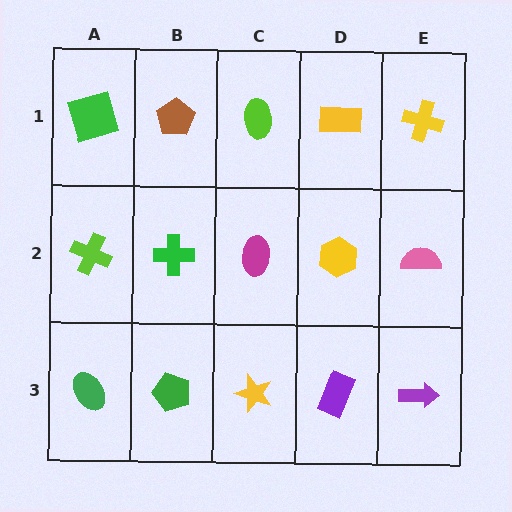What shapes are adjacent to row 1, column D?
A yellow hexagon (row 2, column D), a lime ellipse (row 1, column C), a yellow cross (row 1, column E).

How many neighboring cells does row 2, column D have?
4.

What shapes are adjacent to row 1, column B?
A green cross (row 2, column B), a green square (row 1, column A), a lime ellipse (row 1, column C).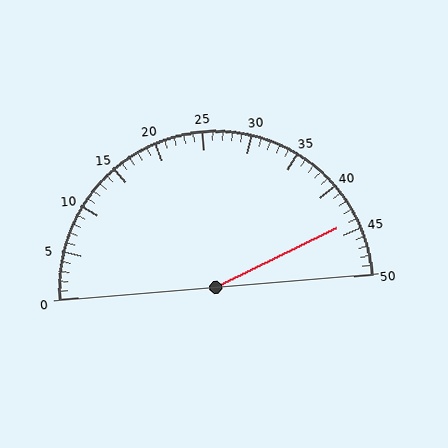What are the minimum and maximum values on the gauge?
The gauge ranges from 0 to 50.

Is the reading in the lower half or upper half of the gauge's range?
The reading is in the upper half of the range (0 to 50).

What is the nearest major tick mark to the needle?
The nearest major tick mark is 45.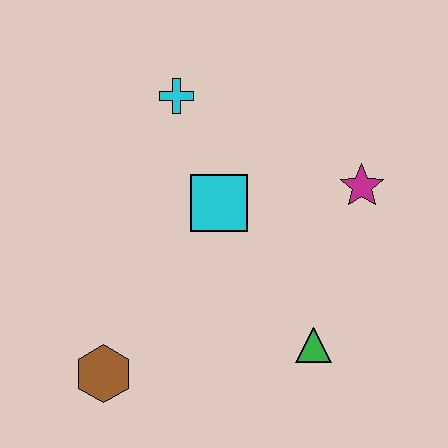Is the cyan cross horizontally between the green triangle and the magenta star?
No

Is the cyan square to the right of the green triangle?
No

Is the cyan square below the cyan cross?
Yes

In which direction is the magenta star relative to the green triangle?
The magenta star is above the green triangle.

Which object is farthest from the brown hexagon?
The magenta star is farthest from the brown hexagon.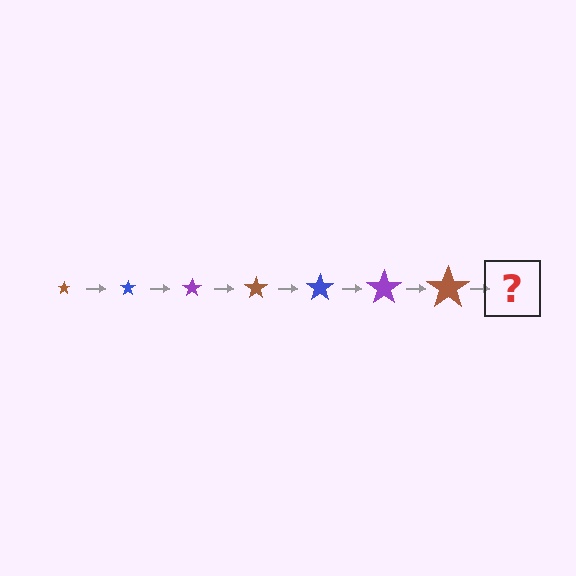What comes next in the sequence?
The next element should be a blue star, larger than the previous one.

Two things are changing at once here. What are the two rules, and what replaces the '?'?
The two rules are that the star grows larger each step and the color cycles through brown, blue, and purple. The '?' should be a blue star, larger than the previous one.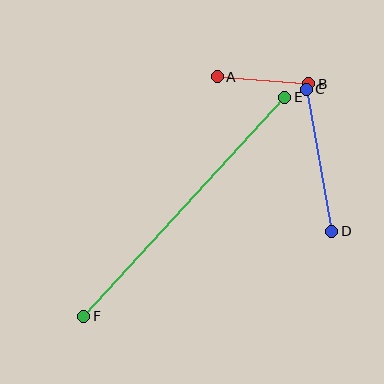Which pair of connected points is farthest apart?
Points E and F are farthest apart.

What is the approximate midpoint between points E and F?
The midpoint is at approximately (184, 207) pixels.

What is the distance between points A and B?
The distance is approximately 92 pixels.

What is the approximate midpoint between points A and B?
The midpoint is at approximately (263, 80) pixels.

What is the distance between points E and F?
The distance is approximately 297 pixels.